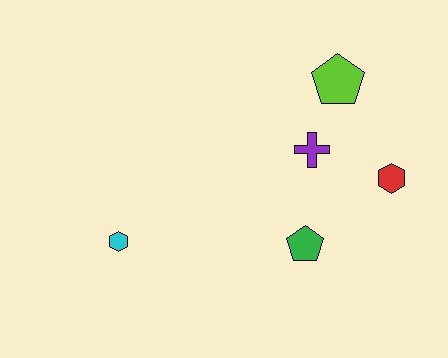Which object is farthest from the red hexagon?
The cyan hexagon is farthest from the red hexagon.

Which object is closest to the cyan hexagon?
The green pentagon is closest to the cyan hexagon.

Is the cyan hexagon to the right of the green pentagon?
No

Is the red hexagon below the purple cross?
Yes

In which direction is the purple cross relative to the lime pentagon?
The purple cross is below the lime pentagon.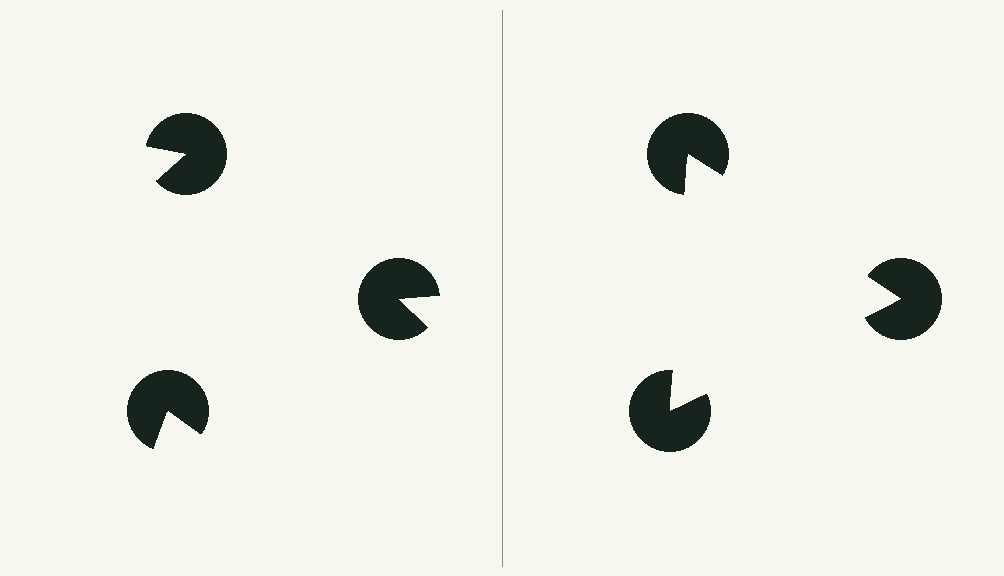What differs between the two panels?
The pac-man discs are positioned identically on both sides; only the wedge orientations differ. On the right they align to a triangle; on the left they are misaligned.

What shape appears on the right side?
An illusory triangle.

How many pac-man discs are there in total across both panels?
6 — 3 on each side.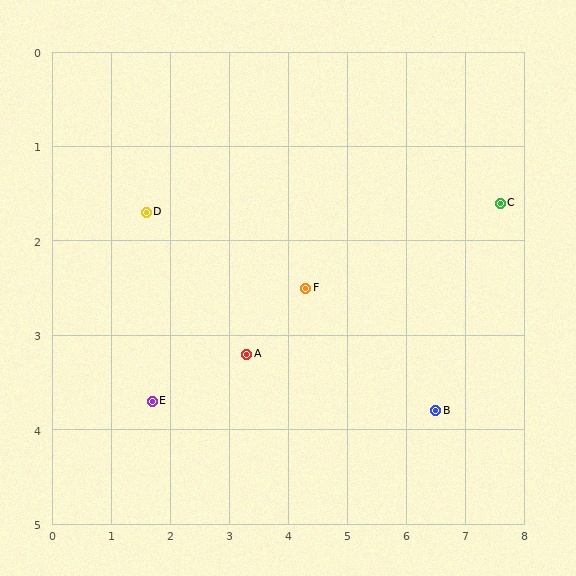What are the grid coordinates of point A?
Point A is at approximately (3.3, 3.2).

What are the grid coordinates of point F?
Point F is at approximately (4.3, 2.5).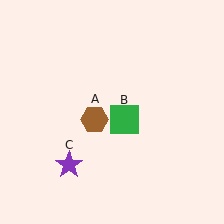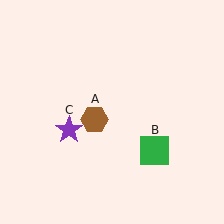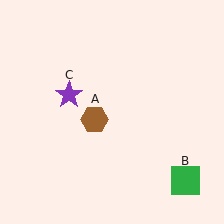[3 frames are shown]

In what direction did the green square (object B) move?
The green square (object B) moved down and to the right.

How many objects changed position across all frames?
2 objects changed position: green square (object B), purple star (object C).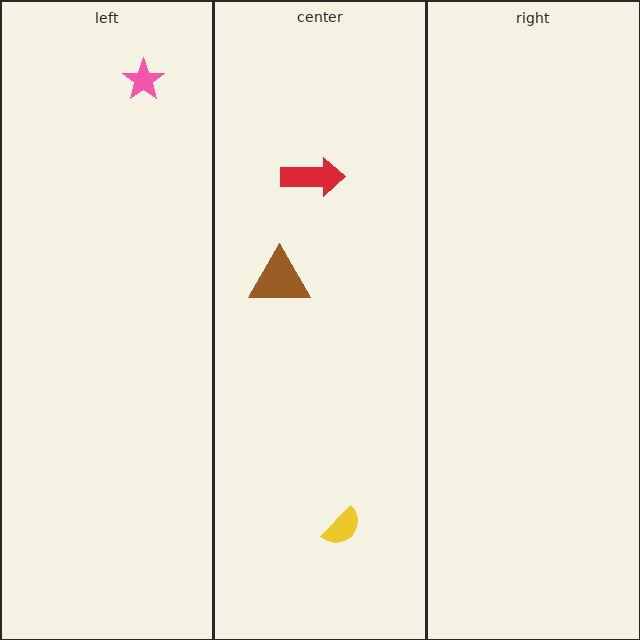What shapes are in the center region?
The red arrow, the brown triangle, the yellow semicircle.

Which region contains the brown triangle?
The center region.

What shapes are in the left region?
The pink star.